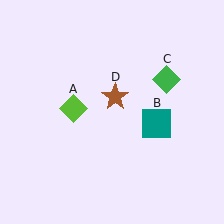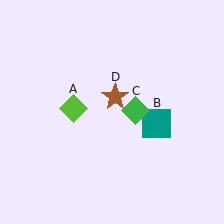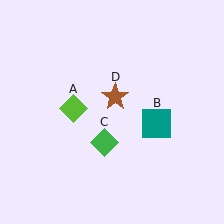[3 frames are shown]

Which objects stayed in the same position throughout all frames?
Lime diamond (object A) and teal square (object B) and brown star (object D) remained stationary.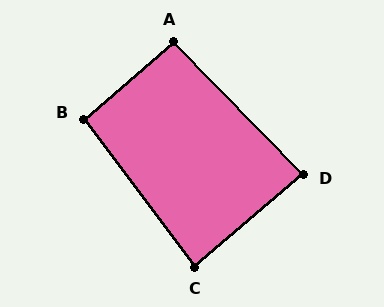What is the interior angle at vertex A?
Approximately 93 degrees (approximately right).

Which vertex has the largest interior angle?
B, at approximately 94 degrees.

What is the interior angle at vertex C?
Approximately 87 degrees (approximately right).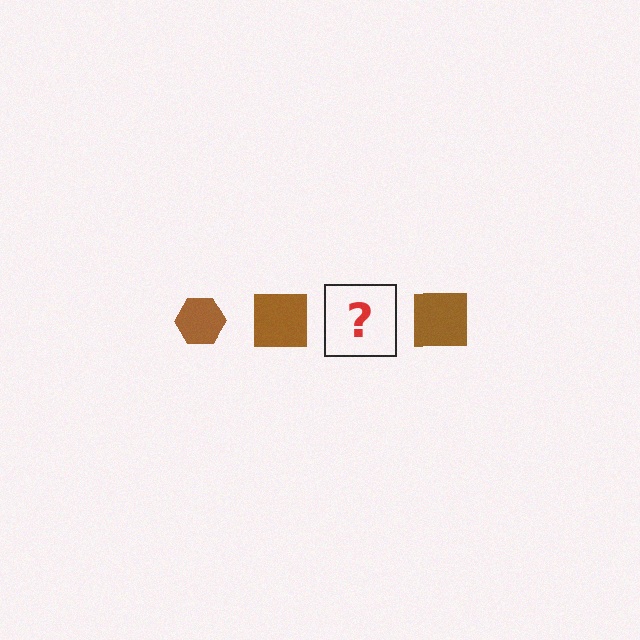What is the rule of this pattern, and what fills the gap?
The rule is that the pattern cycles through hexagon, square shapes in brown. The gap should be filled with a brown hexagon.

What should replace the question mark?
The question mark should be replaced with a brown hexagon.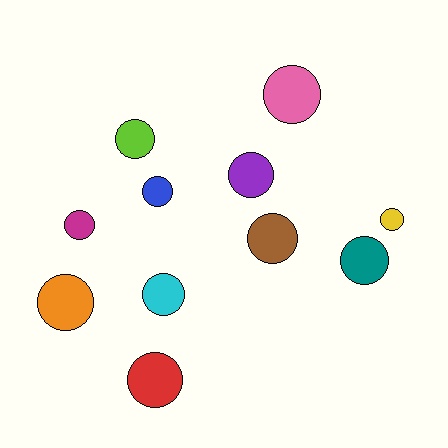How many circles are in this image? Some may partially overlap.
There are 11 circles.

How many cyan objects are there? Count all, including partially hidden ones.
There is 1 cyan object.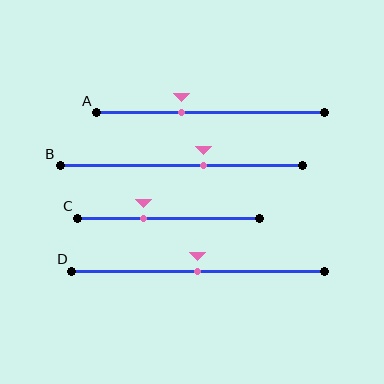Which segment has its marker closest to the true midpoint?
Segment D has its marker closest to the true midpoint.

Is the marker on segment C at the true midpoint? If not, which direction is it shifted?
No, the marker on segment C is shifted to the left by about 14% of the segment length.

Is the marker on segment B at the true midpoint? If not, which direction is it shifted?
No, the marker on segment B is shifted to the right by about 9% of the segment length.